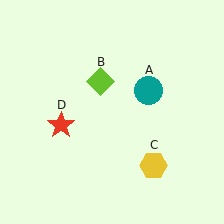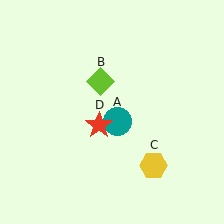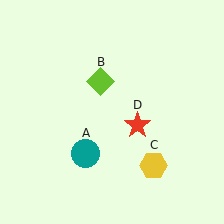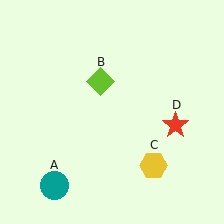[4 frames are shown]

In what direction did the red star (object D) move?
The red star (object D) moved right.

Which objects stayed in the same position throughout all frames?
Lime diamond (object B) and yellow hexagon (object C) remained stationary.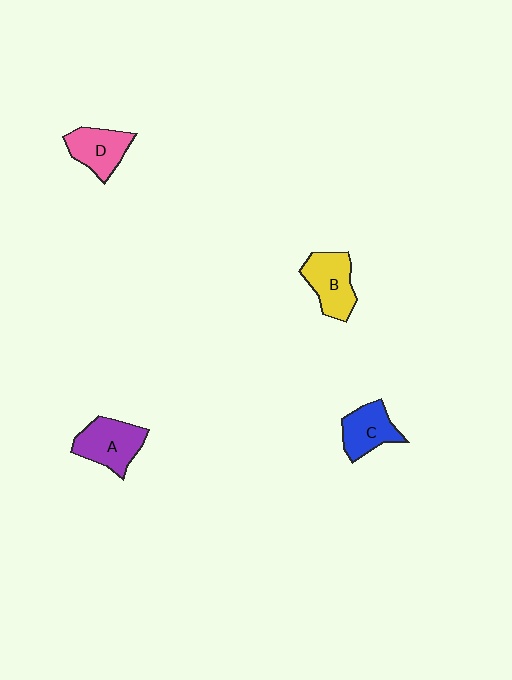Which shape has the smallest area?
Shape C (blue).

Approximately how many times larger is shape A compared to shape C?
Approximately 1.2 times.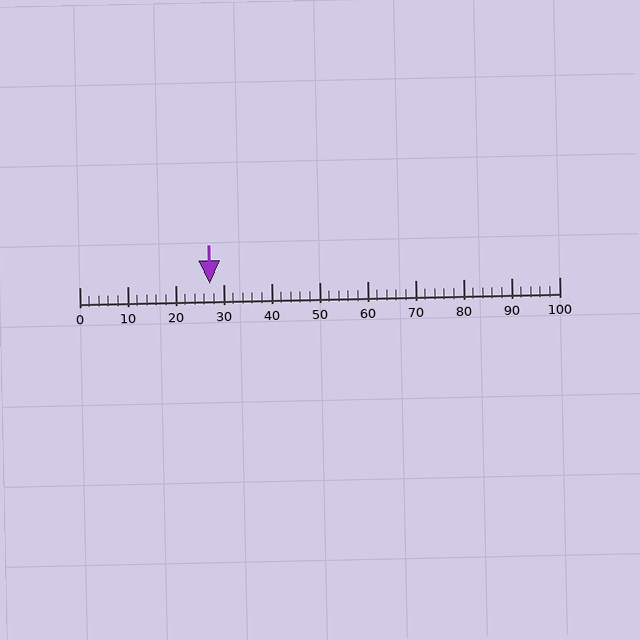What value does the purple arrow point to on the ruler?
The purple arrow points to approximately 27.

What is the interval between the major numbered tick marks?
The major tick marks are spaced 10 units apart.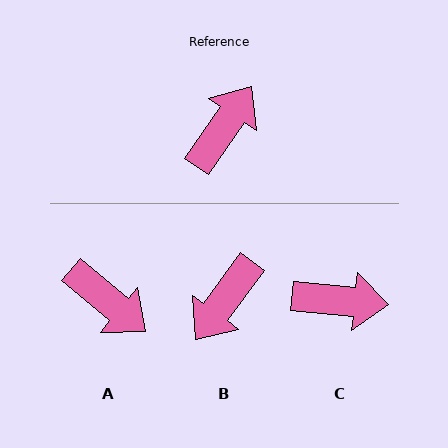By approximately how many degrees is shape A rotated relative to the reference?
Approximately 96 degrees clockwise.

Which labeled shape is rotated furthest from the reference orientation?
B, about 178 degrees away.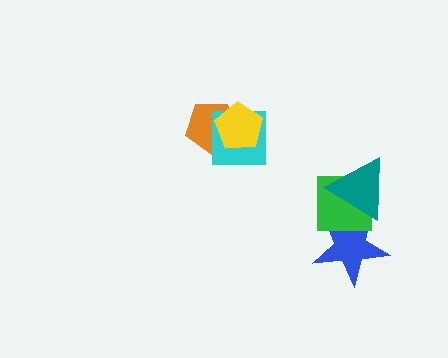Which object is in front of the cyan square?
The yellow pentagon is in front of the cyan square.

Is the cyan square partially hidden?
Yes, it is partially covered by another shape.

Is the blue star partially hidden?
Yes, it is partially covered by another shape.